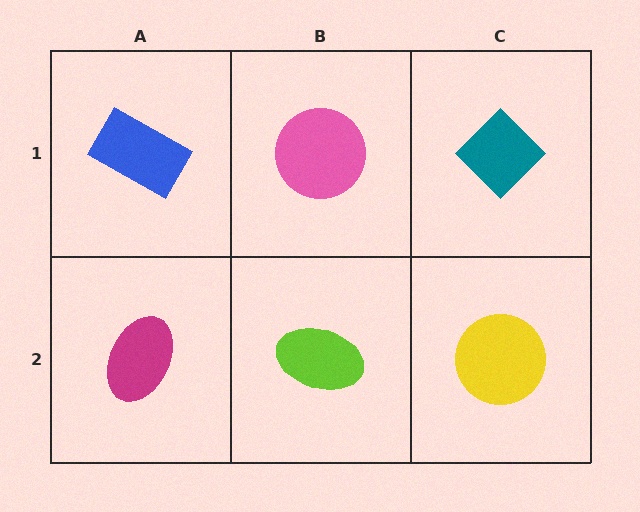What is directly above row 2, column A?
A blue rectangle.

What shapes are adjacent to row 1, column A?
A magenta ellipse (row 2, column A), a pink circle (row 1, column B).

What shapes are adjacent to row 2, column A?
A blue rectangle (row 1, column A), a lime ellipse (row 2, column B).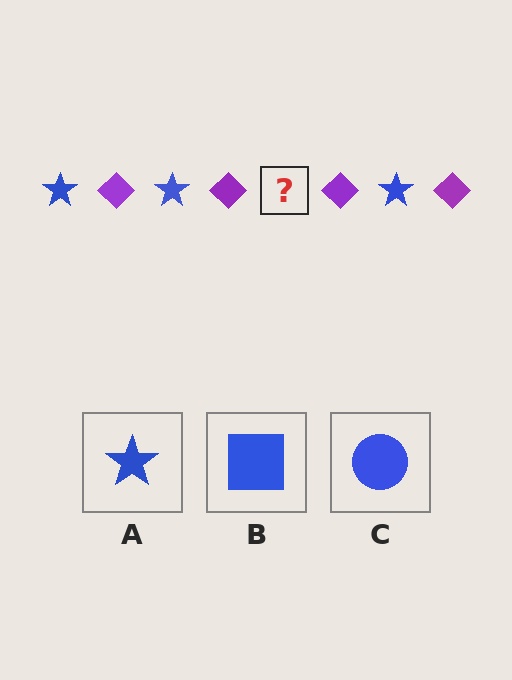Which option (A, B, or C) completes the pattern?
A.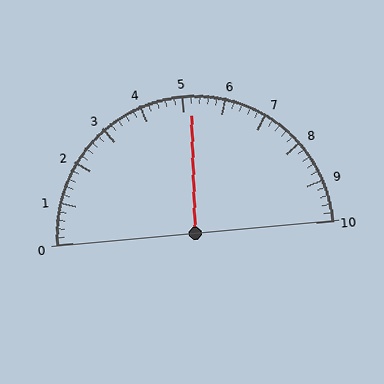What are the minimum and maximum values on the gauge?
The gauge ranges from 0 to 10.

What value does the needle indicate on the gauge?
The needle indicates approximately 5.2.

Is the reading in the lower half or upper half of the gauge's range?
The reading is in the upper half of the range (0 to 10).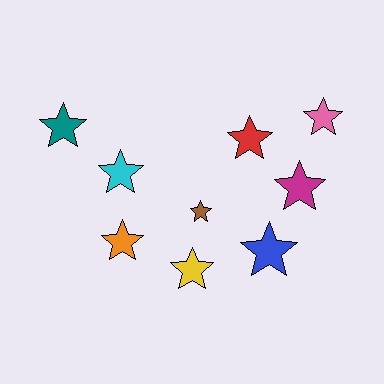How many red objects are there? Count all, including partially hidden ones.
There is 1 red object.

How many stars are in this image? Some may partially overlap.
There are 9 stars.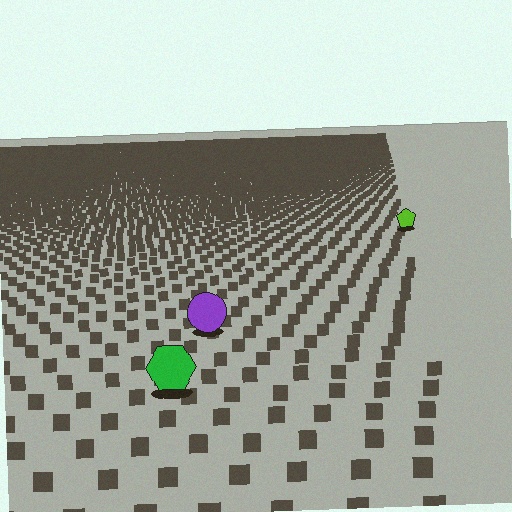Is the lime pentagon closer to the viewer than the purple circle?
No. The purple circle is closer — you can tell from the texture gradient: the ground texture is coarser near it.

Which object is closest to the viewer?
The green hexagon is closest. The texture marks near it are larger and more spread out.